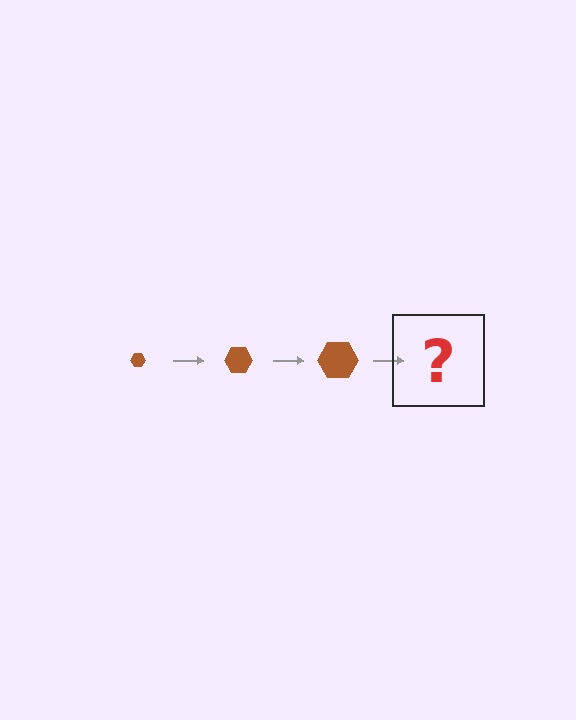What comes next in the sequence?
The next element should be a brown hexagon, larger than the previous one.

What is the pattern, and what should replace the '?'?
The pattern is that the hexagon gets progressively larger each step. The '?' should be a brown hexagon, larger than the previous one.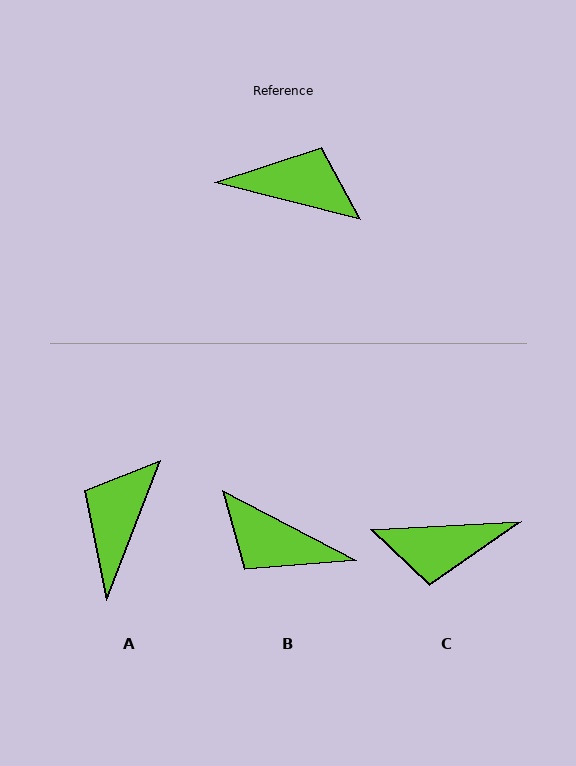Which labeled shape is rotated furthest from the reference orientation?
B, about 167 degrees away.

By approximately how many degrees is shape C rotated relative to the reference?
Approximately 162 degrees clockwise.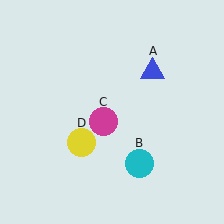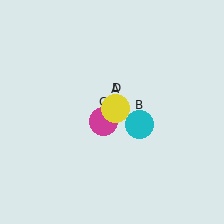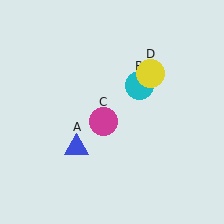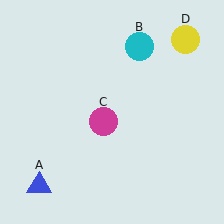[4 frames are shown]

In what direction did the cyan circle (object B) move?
The cyan circle (object B) moved up.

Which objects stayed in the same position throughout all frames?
Magenta circle (object C) remained stationary.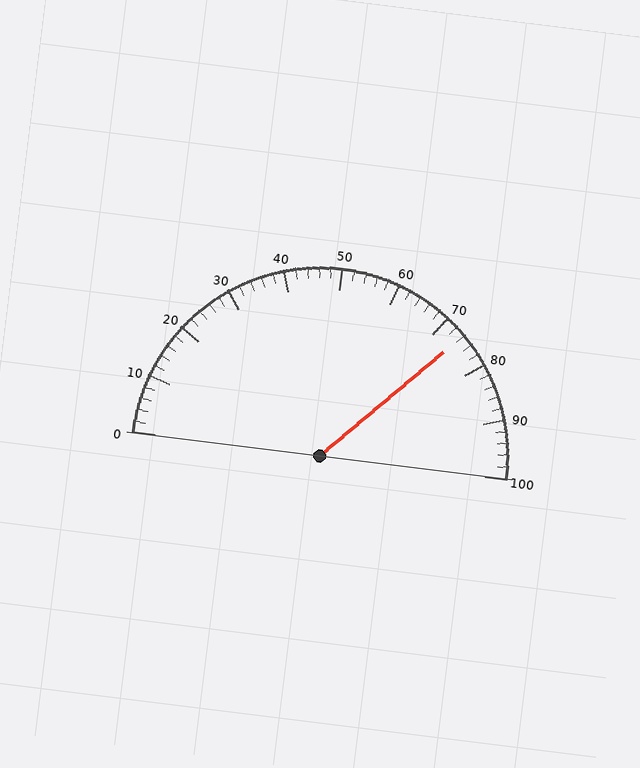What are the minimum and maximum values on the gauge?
The gauge ranges from 0 to 100.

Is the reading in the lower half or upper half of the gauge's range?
The reading is in the upper half of the range (0 to 100).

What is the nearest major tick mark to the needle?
The nearest major tick mark is 70.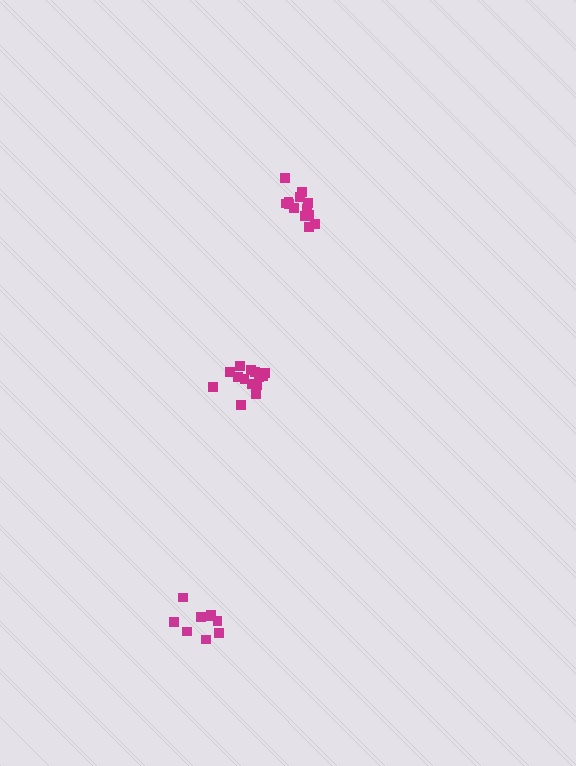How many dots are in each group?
Group 1: 14 dots, Group 2: 9 dots, Group 3: 13 dots (36 total).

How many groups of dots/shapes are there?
There are 3 groups.